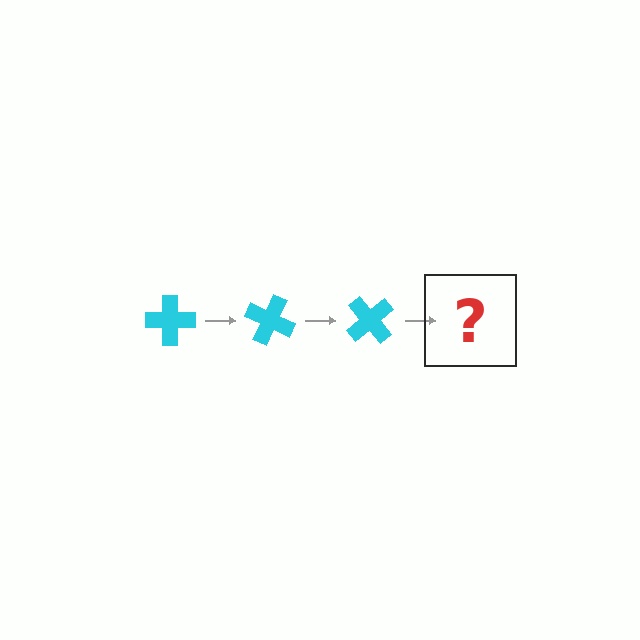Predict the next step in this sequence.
The next step is a cyan cross rotated 75 degrees.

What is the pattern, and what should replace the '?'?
The pattern is that the cross rotates 25 degrees each step. The '?' should be a cyan cross rotated 75 degrees.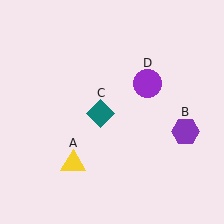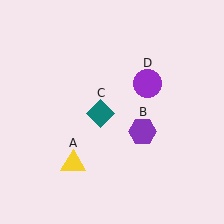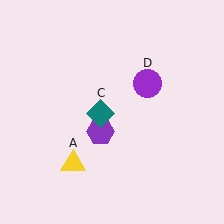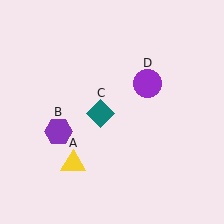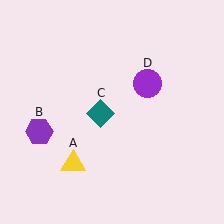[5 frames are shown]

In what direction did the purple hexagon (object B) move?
The purple hexagon (object B) moved left.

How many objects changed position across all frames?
1 object changed position: purple hexagon (object B).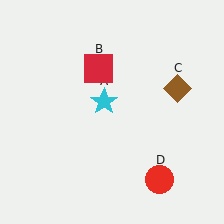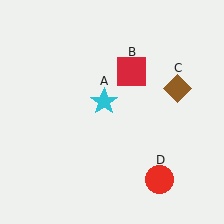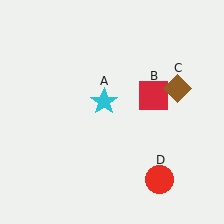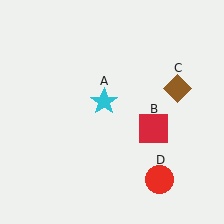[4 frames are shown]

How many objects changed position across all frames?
1 object changed position: red square (object B).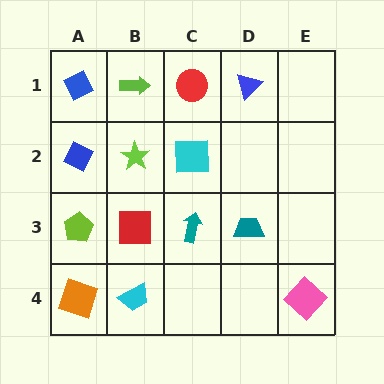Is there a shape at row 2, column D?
No, that cell is empty.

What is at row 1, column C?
A red circle.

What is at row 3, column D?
A teal trapezoid.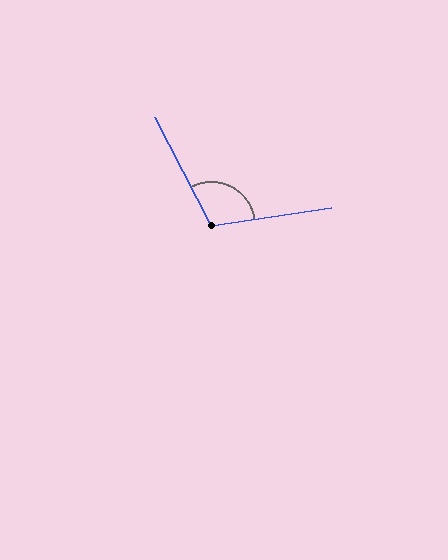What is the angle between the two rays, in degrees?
Approximately 109 degrees.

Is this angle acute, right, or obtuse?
It is obtuse.